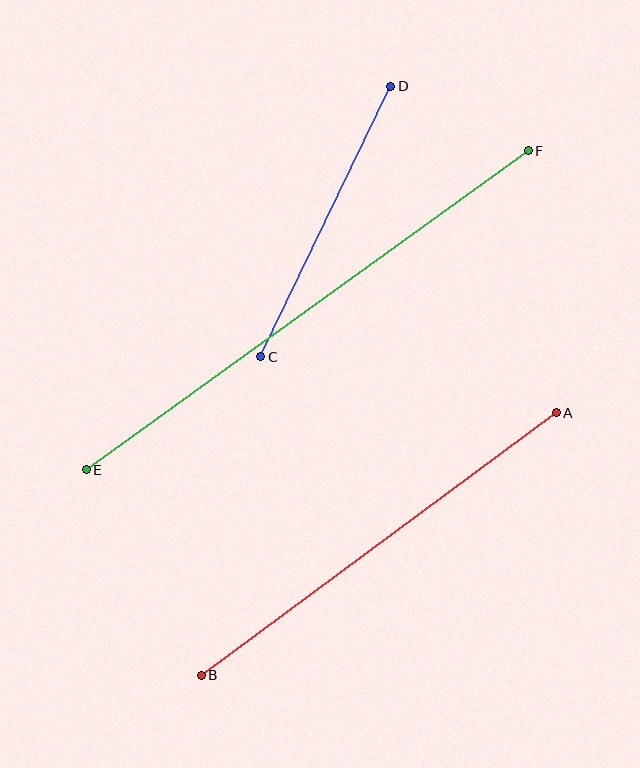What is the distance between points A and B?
The distance is approximately 442 pixels.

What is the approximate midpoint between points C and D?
The midpoint is at approximately (326, 222) pixels.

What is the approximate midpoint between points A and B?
The midpoint is at approximately (379, 544) pixels.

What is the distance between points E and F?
The distance is approximately 545 pixels.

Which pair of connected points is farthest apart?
Points E and F are farthest apart.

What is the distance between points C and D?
The distance is approximately 300 pixels.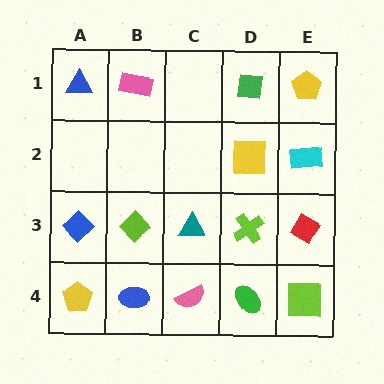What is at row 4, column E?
A lime square.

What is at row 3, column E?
A red diamond.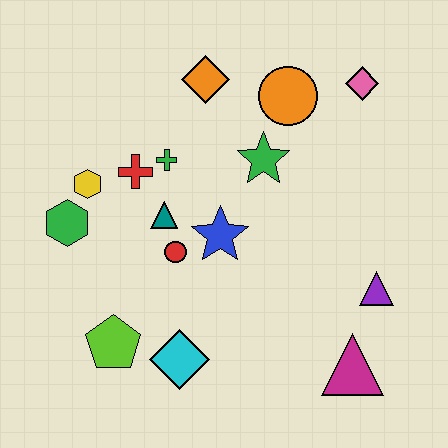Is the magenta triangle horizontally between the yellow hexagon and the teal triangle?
No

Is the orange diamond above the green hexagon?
Yes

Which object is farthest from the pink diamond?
The lime pentagon is farthest from the pink diamond.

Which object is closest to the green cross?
The red cross is closest to the green cross.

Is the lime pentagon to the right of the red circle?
No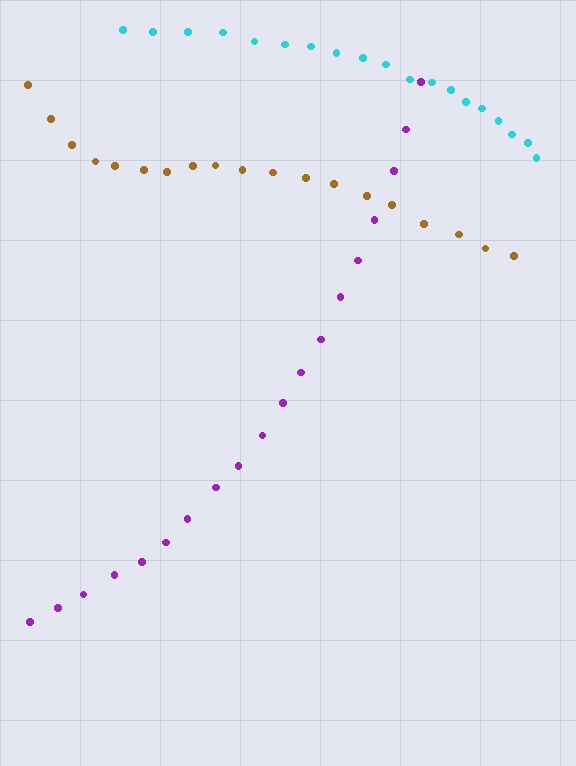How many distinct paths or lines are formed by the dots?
There are 3 distinct paths.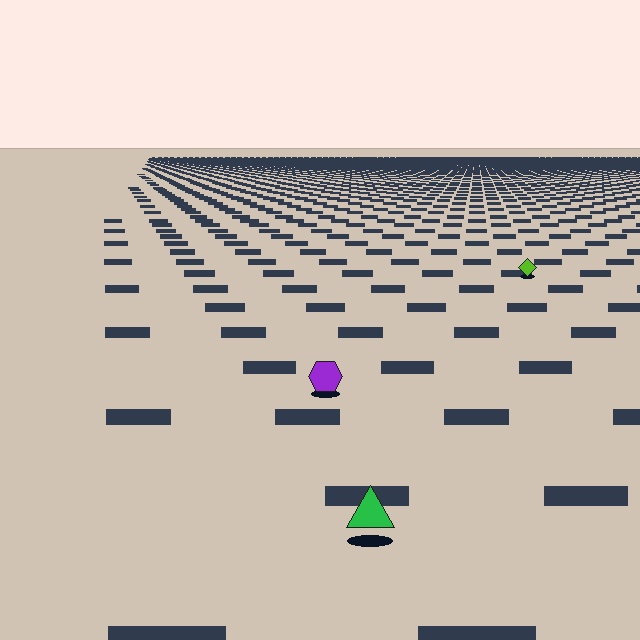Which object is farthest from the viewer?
The lime diamond is farthest from the viewer. It appears smaller and the ground texture around it is denser.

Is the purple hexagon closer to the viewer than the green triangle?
No. The green triangle is closer — you can tell from the texture gradient: the ground texture is coarser near it.